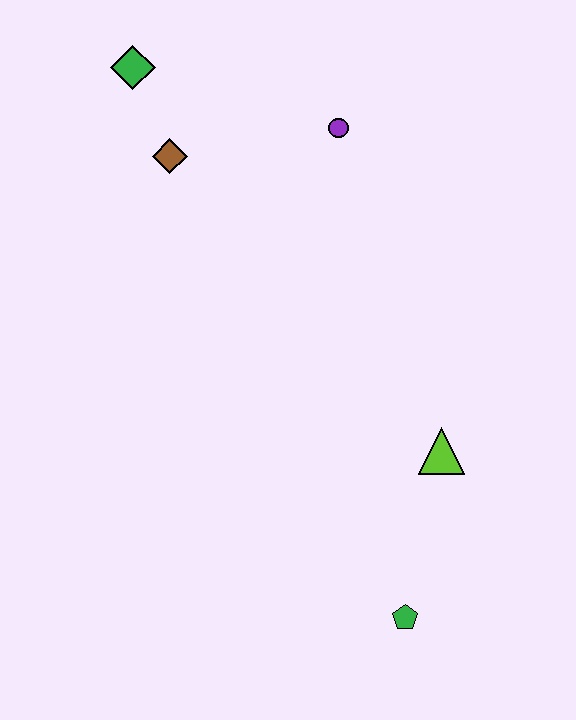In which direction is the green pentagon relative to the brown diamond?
The green pentagon is below the brown diamond.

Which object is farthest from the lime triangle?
The green diamond is farthest from the lime triangle.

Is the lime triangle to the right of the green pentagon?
Yes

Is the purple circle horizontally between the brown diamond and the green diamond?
No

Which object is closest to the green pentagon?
The lime triangle is closest to the green pentagon.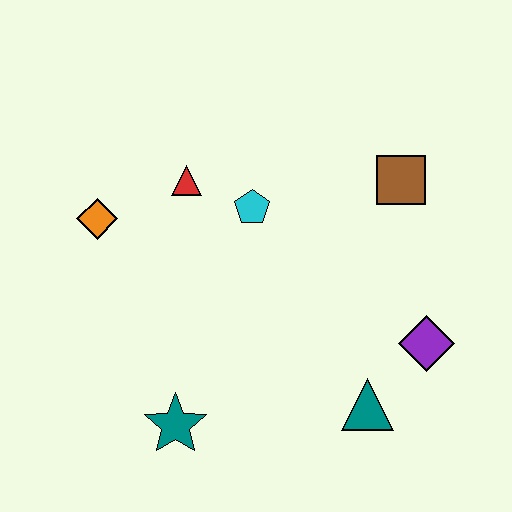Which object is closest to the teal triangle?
The purple diamond is closest to the teal triangle.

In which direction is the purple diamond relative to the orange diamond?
The purple diamond is to the right of the orange diamond.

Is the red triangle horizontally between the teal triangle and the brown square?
No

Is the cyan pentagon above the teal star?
Yes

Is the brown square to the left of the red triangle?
No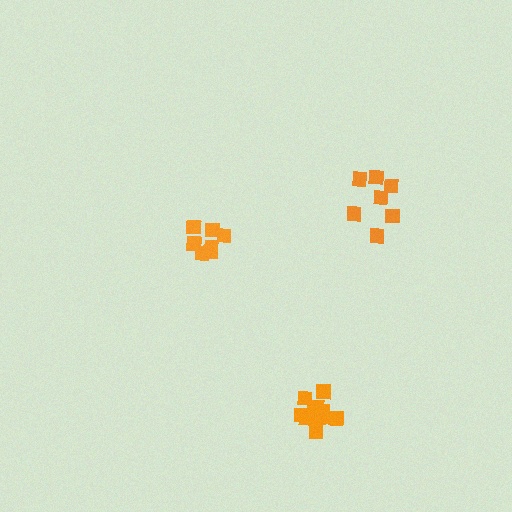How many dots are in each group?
Group 1: 7 dots, Group 2: 11 dots, Group 3: 7 dots (25 total).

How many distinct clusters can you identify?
There are 3 distinct clusters.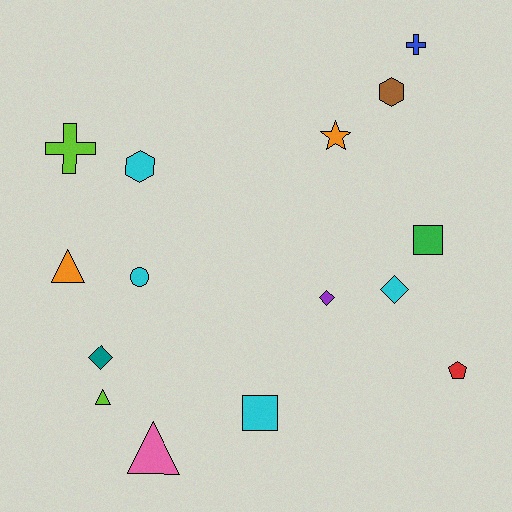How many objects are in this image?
There are 15 objects.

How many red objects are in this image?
There is 1 red object.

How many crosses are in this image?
There are 2 crosses.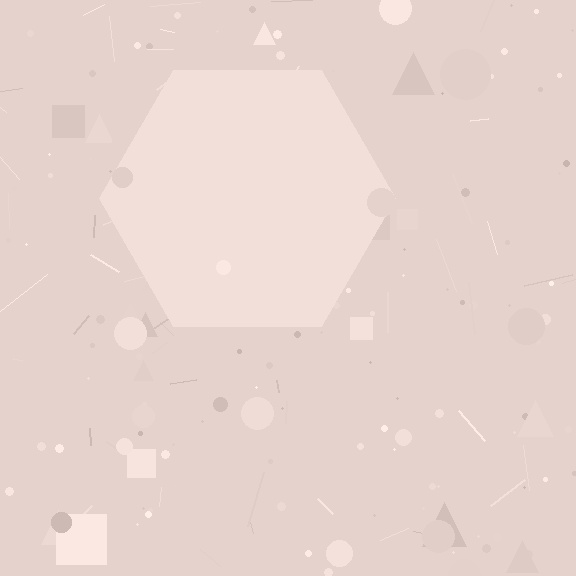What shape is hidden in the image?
A hexagon is hidden in the image.